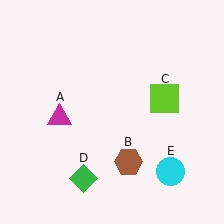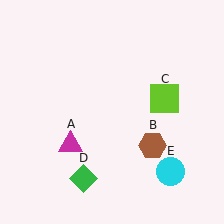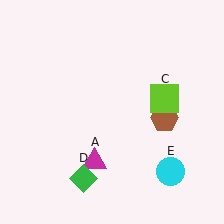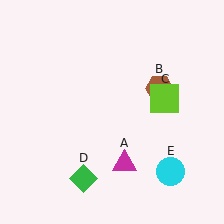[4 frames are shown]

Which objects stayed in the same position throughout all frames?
Lime square (object C) and green diamond (object D) and cyan circle (object E) remained stationary.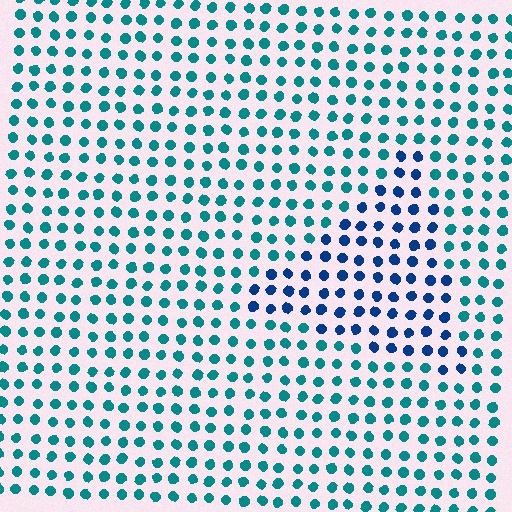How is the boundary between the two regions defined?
The boundary is defined purely by a slight shift in hue (about 36 degrees). Spacing, size, and orientation are identical on both sides.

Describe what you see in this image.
The image is filled with small teal elements in a uniform arrangement. A triangle-shaped region is visible where the elements are tinted to a slightly different hue, forming a subtle color boundary.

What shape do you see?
I see a triangle.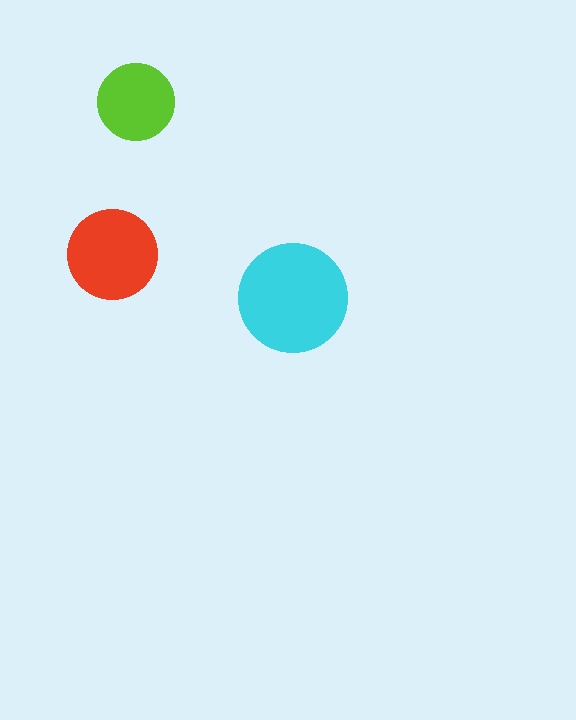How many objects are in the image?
There are 3 objects in the image.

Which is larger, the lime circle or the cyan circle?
The cyan one.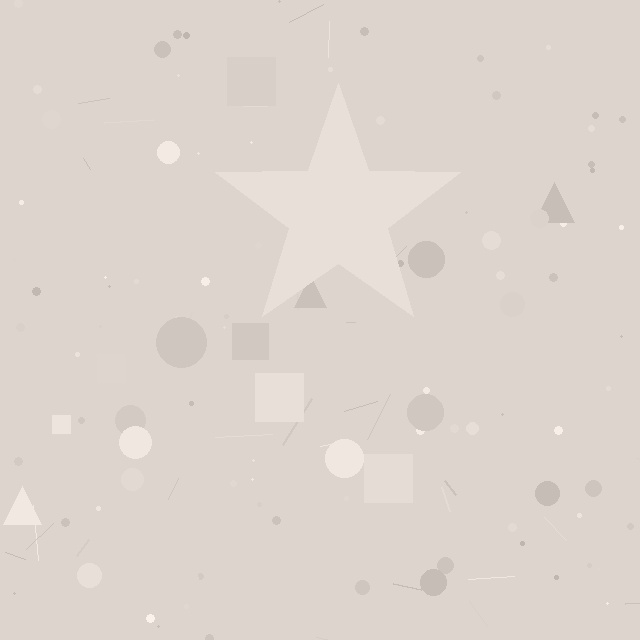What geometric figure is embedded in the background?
A star is embedded in the background.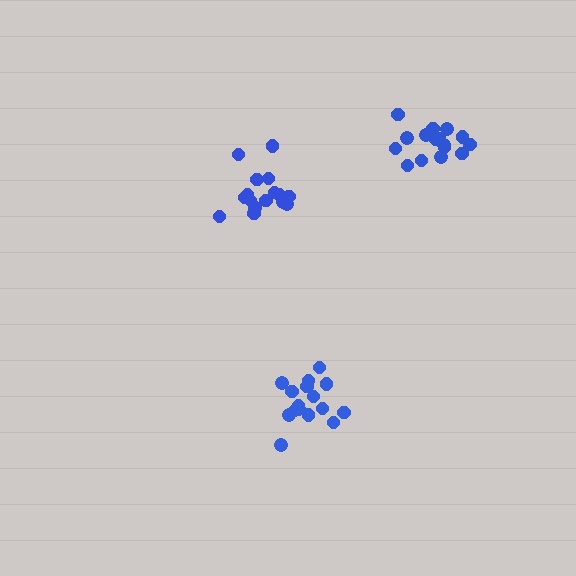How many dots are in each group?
Group 1: 16 dots, Group 2: 16 dots, Group 3: 16 dots (48 total).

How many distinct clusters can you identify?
There are 3 distinct clusters.